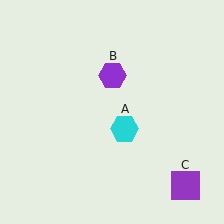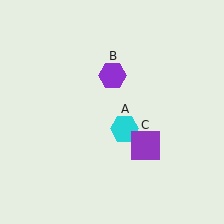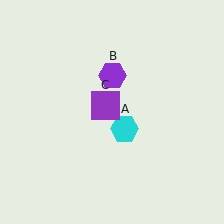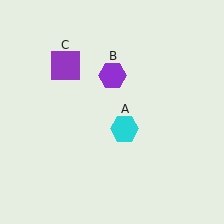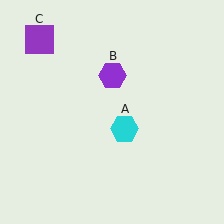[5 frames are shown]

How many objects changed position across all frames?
1 object changed position: purple square (object C).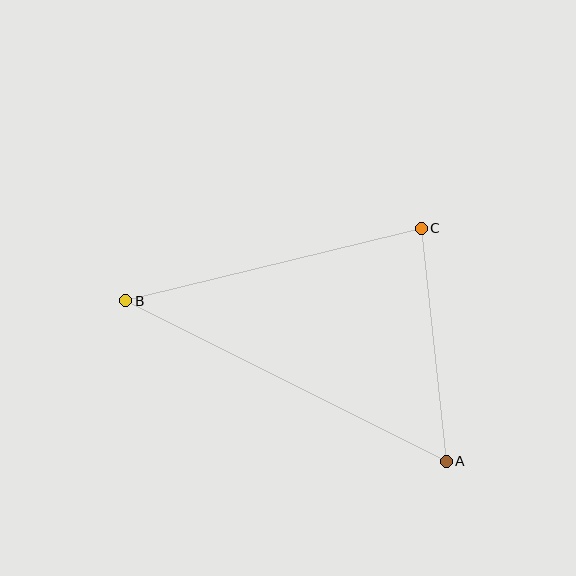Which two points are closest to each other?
Points A and C are closest to each other.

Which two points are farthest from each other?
Points A and B are farthest from each other.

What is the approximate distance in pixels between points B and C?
The distance between B and C is approximately 304 pixels.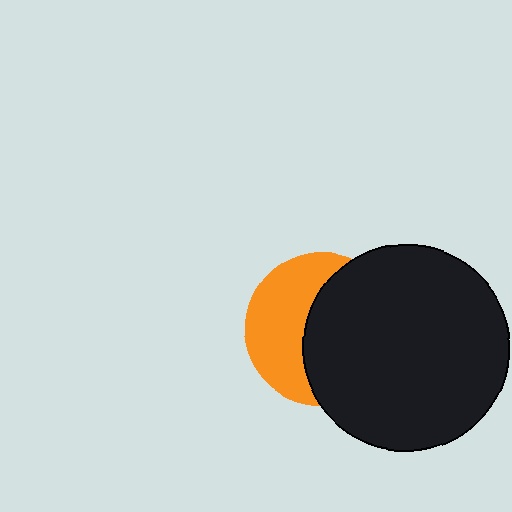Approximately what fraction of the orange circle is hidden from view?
Roughly 56% of the orange circle is hidden behind the black circle.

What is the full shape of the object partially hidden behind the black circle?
The partially hidden object is an orange circle.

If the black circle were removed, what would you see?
You would see the complete orange circle.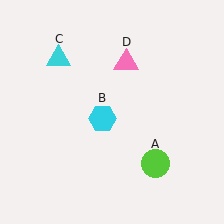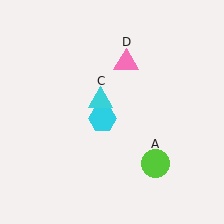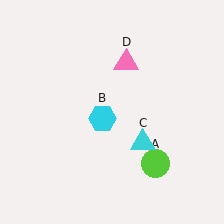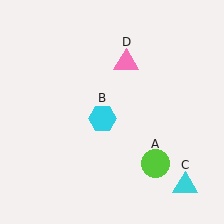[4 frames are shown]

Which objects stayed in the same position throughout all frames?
Lime circle (object A) and cyan hexagon (object B) and pink triangle (object D) remained stationary.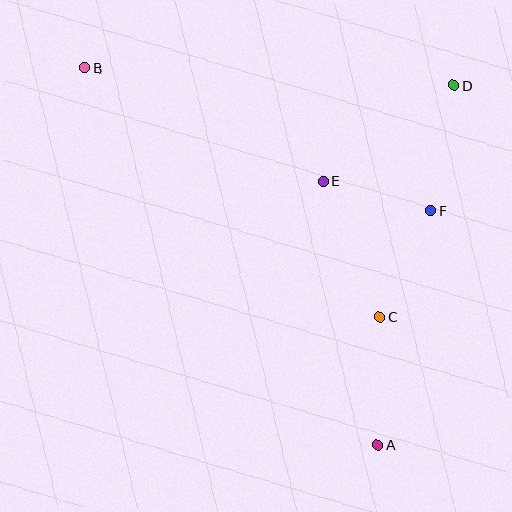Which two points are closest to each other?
Points E and F are closest to each other.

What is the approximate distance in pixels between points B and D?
The distance between B and D is approximately 369 pixels.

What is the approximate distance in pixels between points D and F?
The distance between D and F is approximately 127 pixels.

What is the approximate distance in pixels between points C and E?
The distance between C and E is approximately 147 pixels.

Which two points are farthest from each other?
Points A and B are farthest from each other.